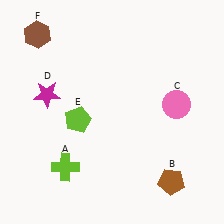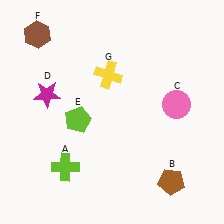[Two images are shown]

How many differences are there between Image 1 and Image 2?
There is 1 difference between the two images.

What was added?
A yellow cross (G) was added in Image 2.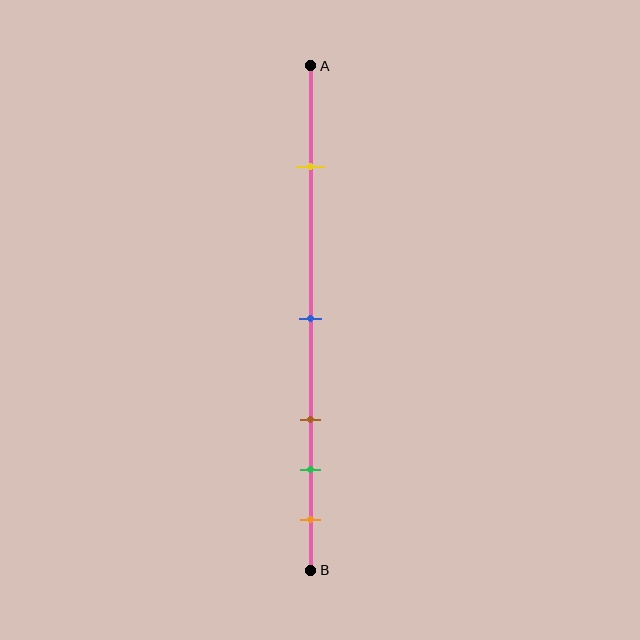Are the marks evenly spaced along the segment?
No, the marks are not evenly spaced.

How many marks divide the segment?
There are 5 marks dividing the segment.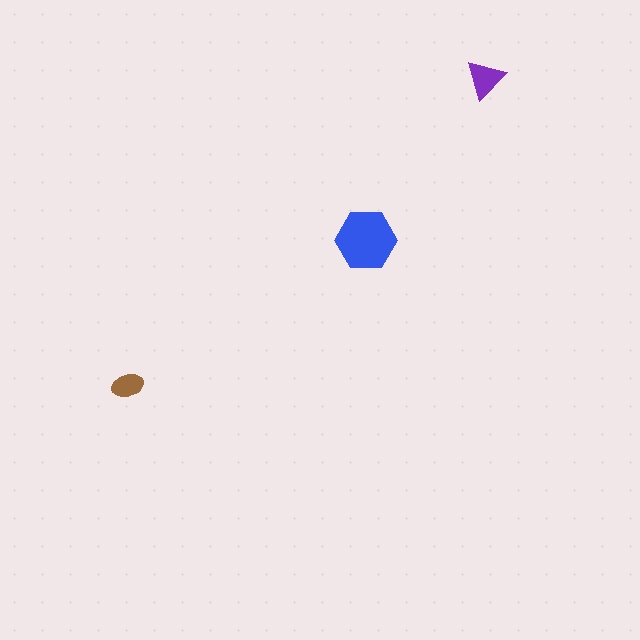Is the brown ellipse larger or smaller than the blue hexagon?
Smaller.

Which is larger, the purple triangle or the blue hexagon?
The blue hexagon.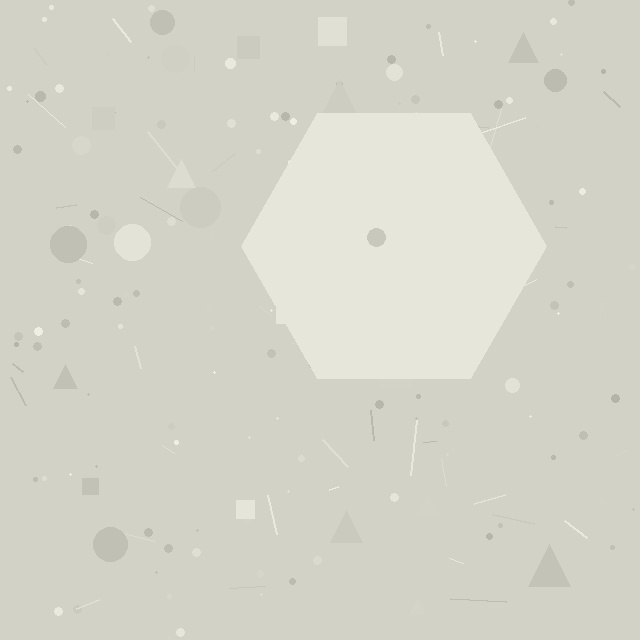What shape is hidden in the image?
A hexagon is hidden in the image.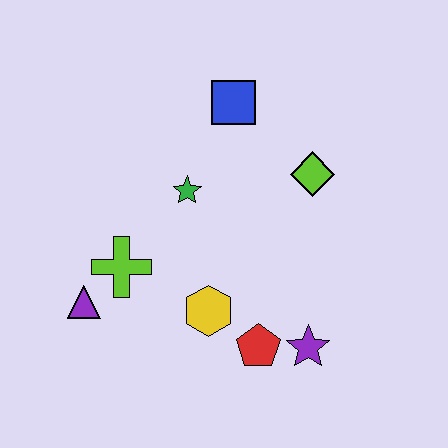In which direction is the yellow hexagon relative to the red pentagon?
The yellow hexagon is to the left of the red pentagon.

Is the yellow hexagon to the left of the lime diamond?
Yes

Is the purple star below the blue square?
Yes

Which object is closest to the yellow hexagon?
The red pentagon is closest to the yellow hexagon.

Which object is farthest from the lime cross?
The lime diamond is farthest from the lime cross.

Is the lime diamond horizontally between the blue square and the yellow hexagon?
No